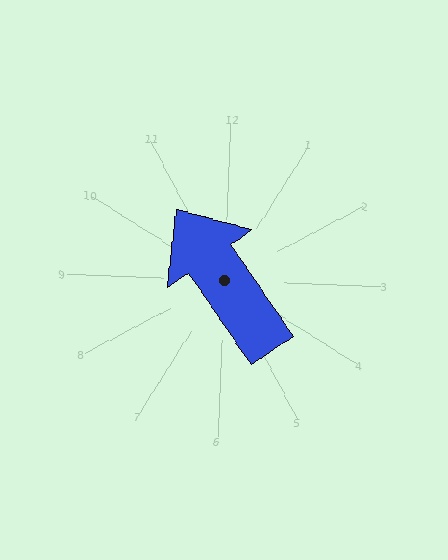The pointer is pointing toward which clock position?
Roughly 11 o'clock.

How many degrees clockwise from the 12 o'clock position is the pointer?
Approximately 323 degrees.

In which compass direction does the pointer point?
Northwest.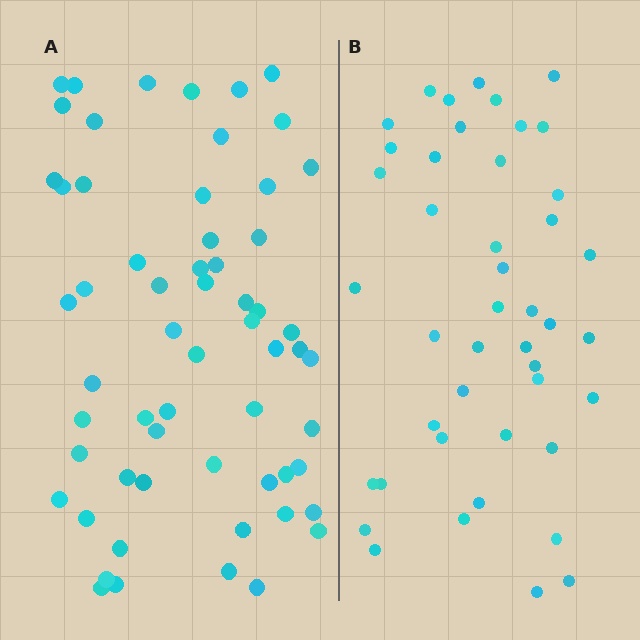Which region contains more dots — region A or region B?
Region A (the left region) has more dots.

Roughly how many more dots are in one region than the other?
Region A has approximately 15 more dots than region B.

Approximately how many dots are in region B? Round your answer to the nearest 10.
About 40 dots. (The exact count is 44, which rounds to 40.)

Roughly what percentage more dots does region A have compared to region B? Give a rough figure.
About 35% more.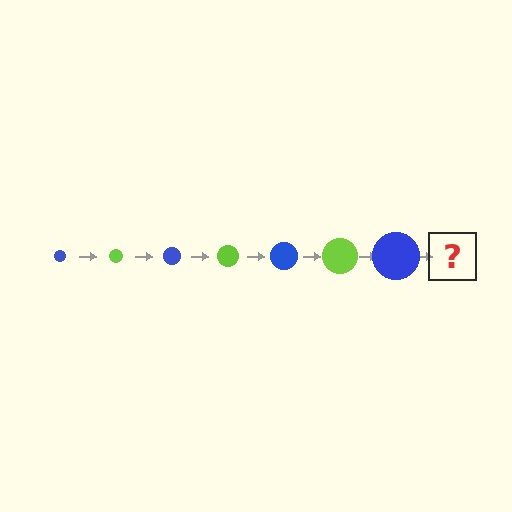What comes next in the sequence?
The next element should be a lime circle, larger than the previous one.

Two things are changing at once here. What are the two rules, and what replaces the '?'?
The two rules are that the circle grows larger each step and the color cycles through blue and lime. The '?' should be a lime circle, larger than the previous one.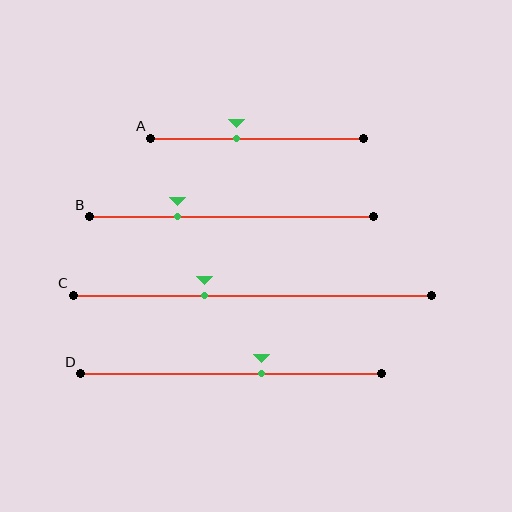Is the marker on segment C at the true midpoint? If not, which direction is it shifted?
No, the marker on segment C is shifted to the left by about 13% of the segment length.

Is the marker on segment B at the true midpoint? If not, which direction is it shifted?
No, the marker on segment B is shifted to the left by about 19% of the segment length.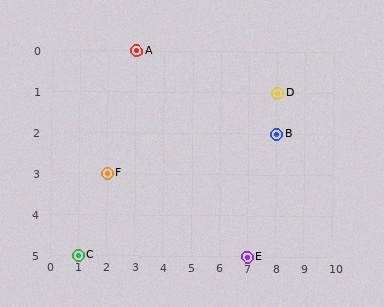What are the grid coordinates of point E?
Point E is at grid coordinates (7, 5).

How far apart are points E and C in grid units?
Points E and C are 6 columns apart.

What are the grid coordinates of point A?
Point A is at grid coordinates (3, 0).